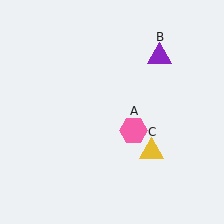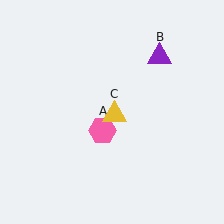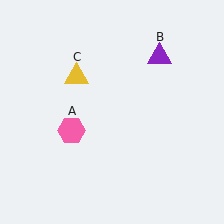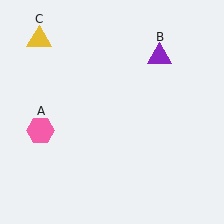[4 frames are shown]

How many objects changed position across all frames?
2 objects changed position: pink hexagon (object A), yellow triangle (object C).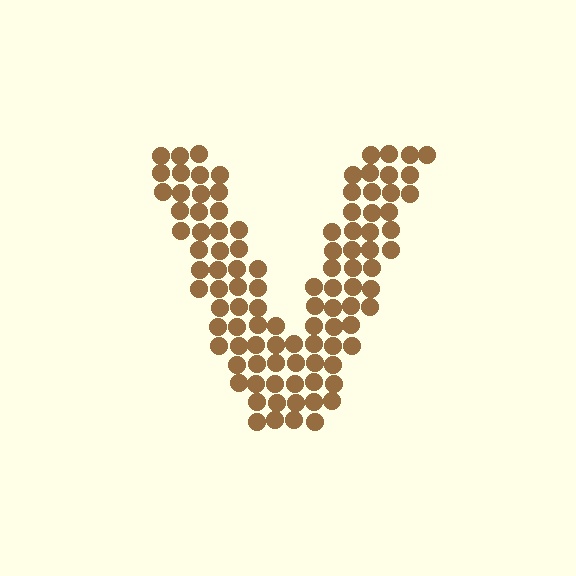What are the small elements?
The small elements are circles.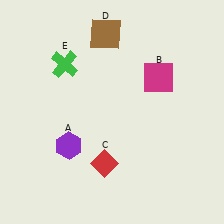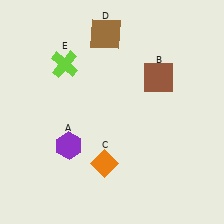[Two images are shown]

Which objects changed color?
B changed from magenta to brown. C changed from red to orange. E changed from green to lime.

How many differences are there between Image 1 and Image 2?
There are 3 differences between the two images.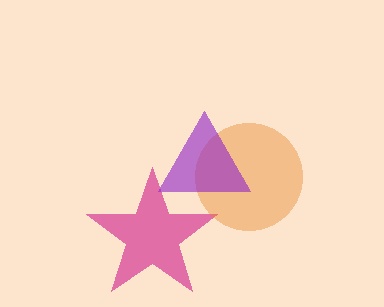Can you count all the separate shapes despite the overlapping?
Yes, there are 3 separate shapes.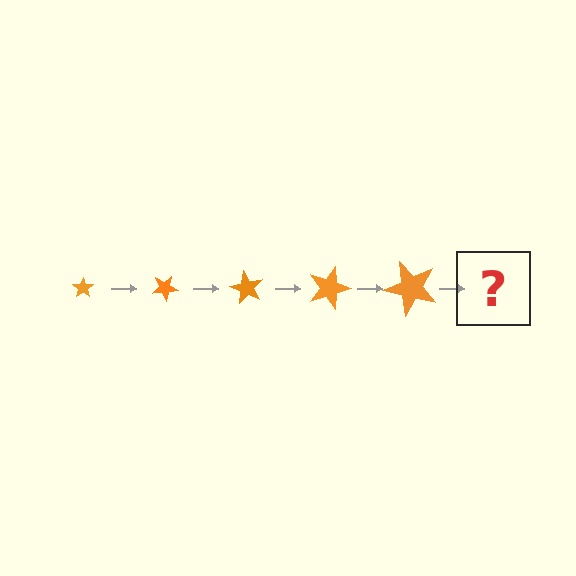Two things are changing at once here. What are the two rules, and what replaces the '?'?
The two rules are that the star grows larger each step and it rotates 30 degrees each step. The '?' should be a star, larger than the previous one and rotated 150 degrees from the start.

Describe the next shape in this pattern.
It should be a star, larger than the previous one and rotated 150 degrees from the start.